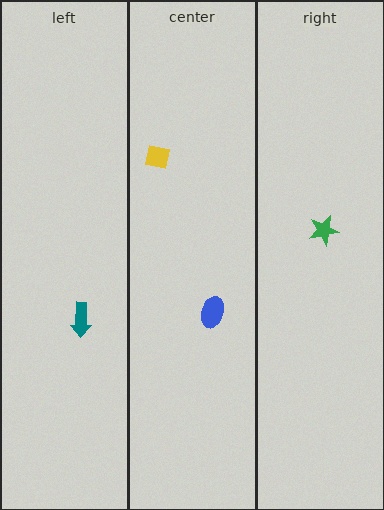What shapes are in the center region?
The blue ellipse, the yellow square.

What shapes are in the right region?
The green star.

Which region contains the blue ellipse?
The center region.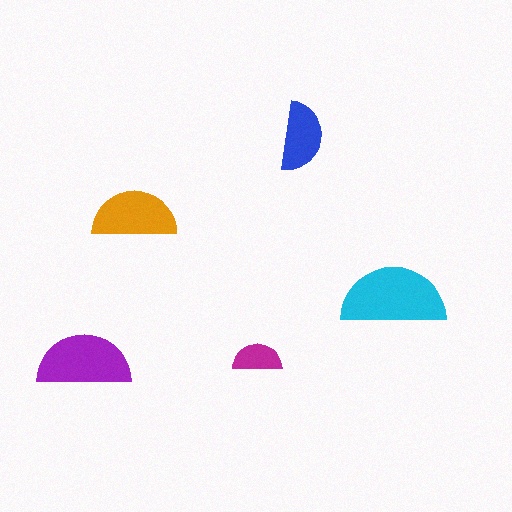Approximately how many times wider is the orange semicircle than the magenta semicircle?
About 1.5 times wider.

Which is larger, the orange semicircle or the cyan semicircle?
The cyan one.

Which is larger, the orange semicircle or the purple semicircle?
The purple one.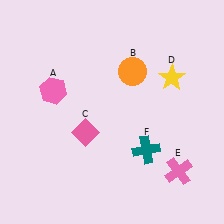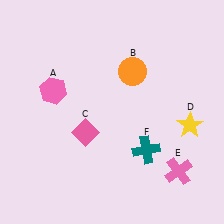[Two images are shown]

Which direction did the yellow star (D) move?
The yellow star (D) moved down.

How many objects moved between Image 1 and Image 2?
1 object moved between the two images.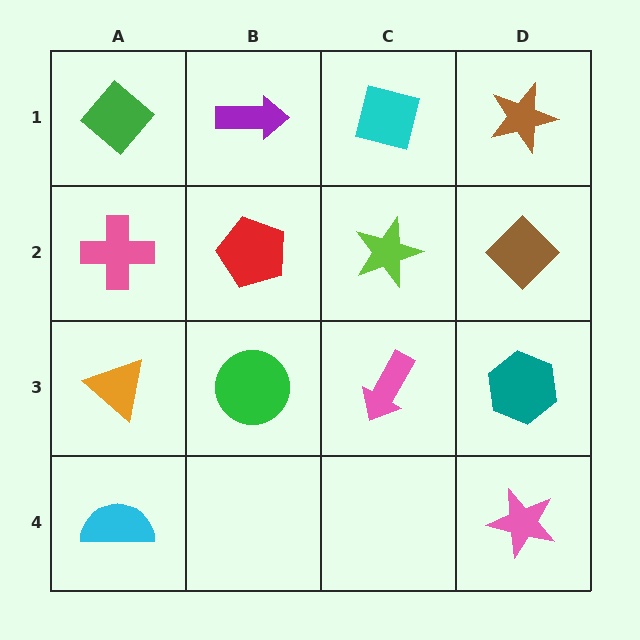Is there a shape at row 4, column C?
No, that cell is empty.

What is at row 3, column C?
A pink arrow.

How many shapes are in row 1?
4 shapes.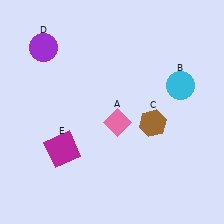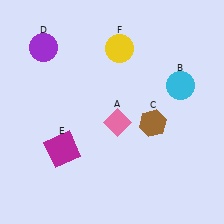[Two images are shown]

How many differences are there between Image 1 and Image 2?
There is 1 difference between the two images.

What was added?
A yellow circle (F) was added in Image 2.